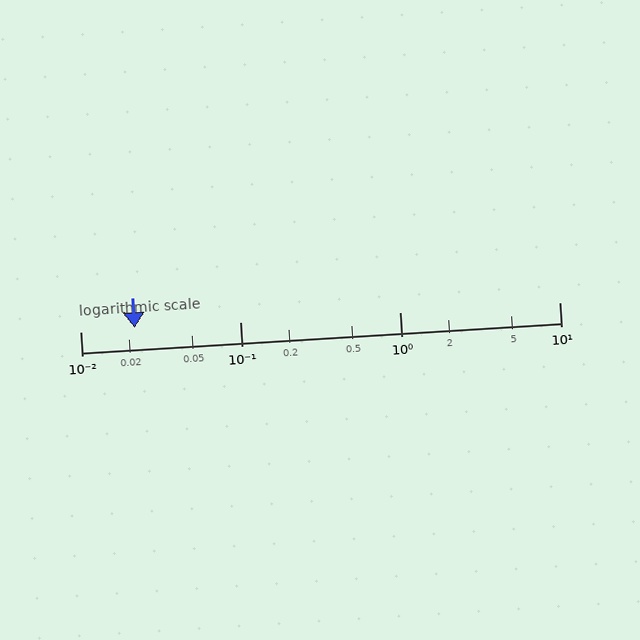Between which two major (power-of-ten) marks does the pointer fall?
The pointer is between 0.01 and 0.1.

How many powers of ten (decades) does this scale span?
The scale spans 3 decades, from 0.01 to 10.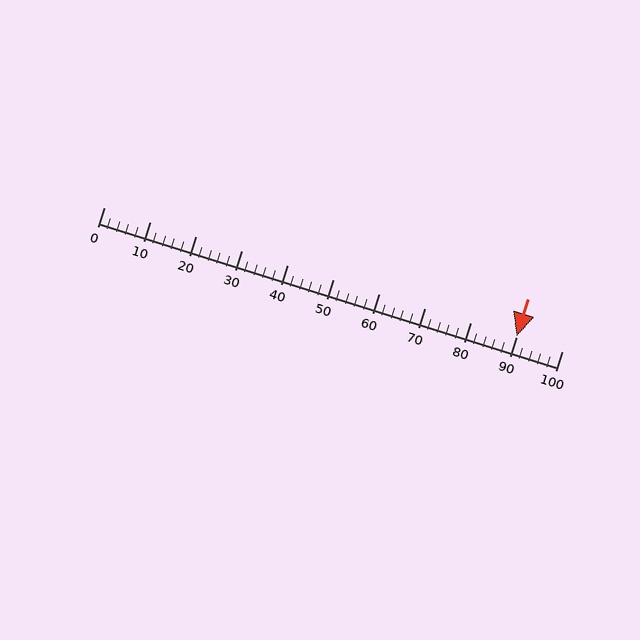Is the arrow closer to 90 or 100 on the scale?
The arrow is closer to 90.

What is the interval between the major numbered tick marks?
The major tick marks are spaced 10 units apart.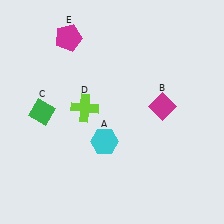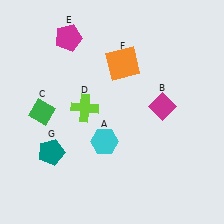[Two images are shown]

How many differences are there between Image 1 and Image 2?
There are 2 differences between the two images.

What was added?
An orange square (F), a teal pentagon (G) were added in Image 2.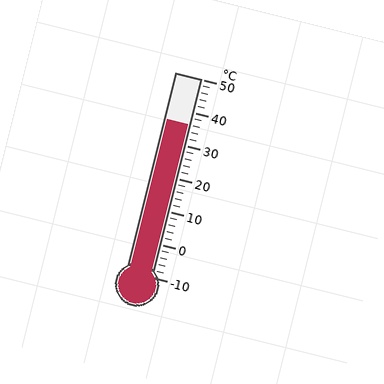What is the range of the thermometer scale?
The thermometer scale ranges from -10°C to 50°C.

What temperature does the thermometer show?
The thermometer shows approximately 36°C.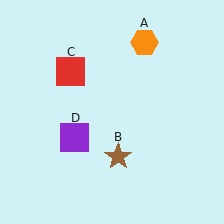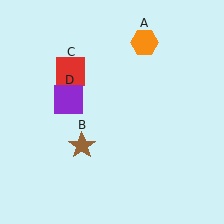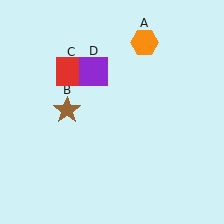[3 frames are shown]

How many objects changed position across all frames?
2 objects changed position: brown star (object B), purple square (object D).